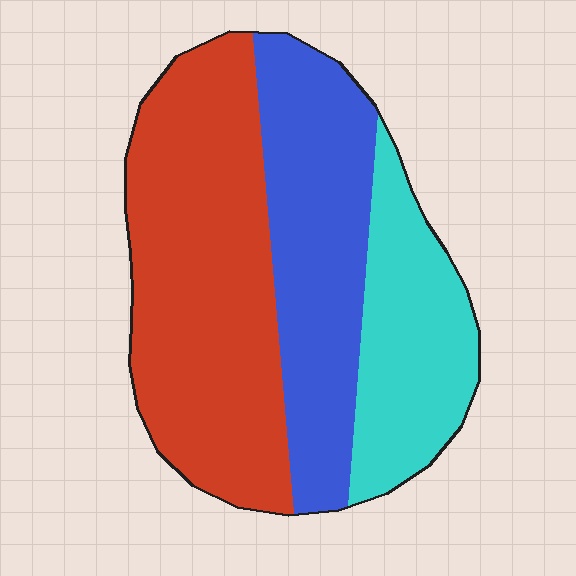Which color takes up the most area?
Red, at roughly 45%.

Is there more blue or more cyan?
Blue.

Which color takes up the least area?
Cyan, at roughly 25%.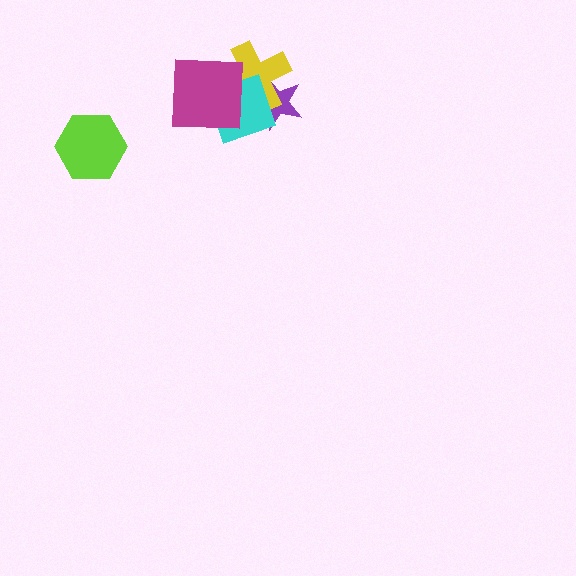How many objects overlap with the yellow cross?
3 objects overlap with the yellow cross.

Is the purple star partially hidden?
Yes, it is partially covered by another shape.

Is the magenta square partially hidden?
No, no other shape covers it.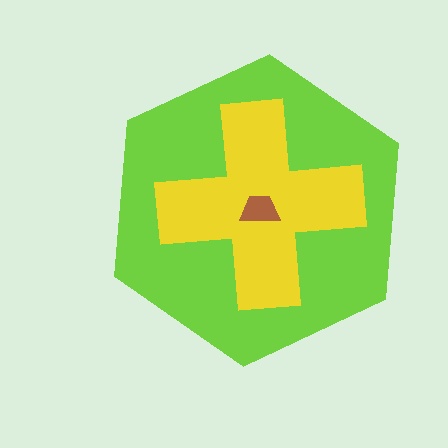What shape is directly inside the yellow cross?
The brown trapezoid.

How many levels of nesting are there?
3.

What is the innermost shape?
The brown trapezoid.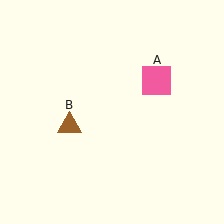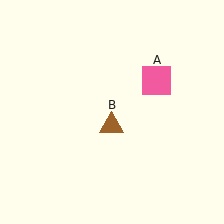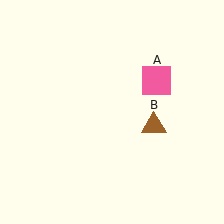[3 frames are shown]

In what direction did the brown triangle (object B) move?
The brown triangle (object B) moved right.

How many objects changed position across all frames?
1 object changed position: brown triangle (object B).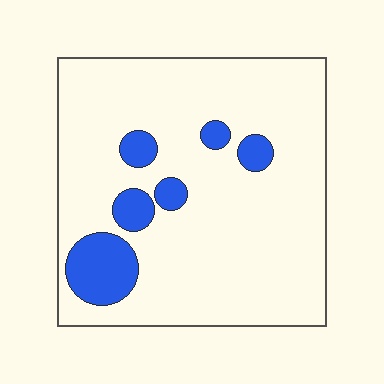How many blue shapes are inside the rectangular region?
6.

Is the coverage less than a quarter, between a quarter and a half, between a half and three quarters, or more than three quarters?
Less than a quarter.